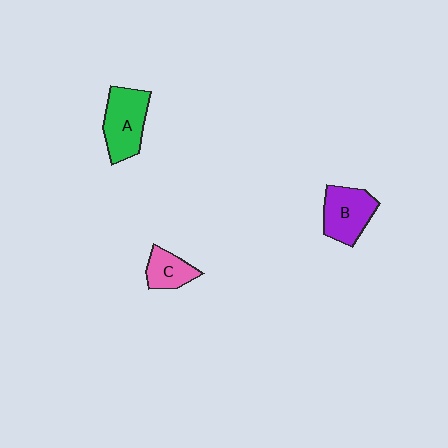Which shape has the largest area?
Shape A (green).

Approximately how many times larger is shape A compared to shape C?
Approximately 1.7 times.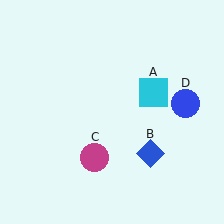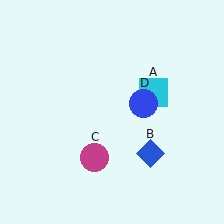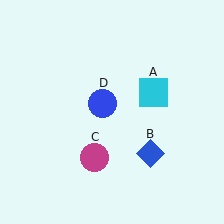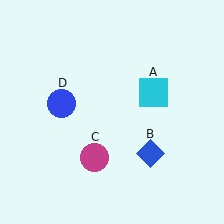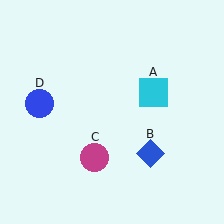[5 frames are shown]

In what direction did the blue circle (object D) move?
The blue circle (object D) moved left.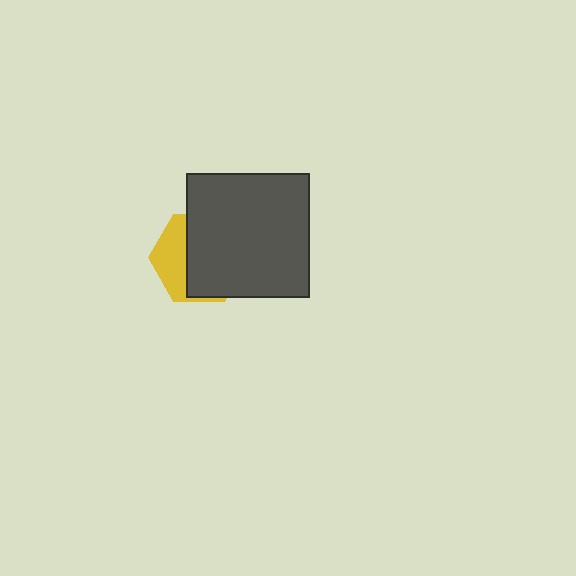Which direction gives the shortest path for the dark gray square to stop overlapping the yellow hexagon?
Moving right gives the shortest separation.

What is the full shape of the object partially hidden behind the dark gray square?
The partially hidden object is a yellow hexagon.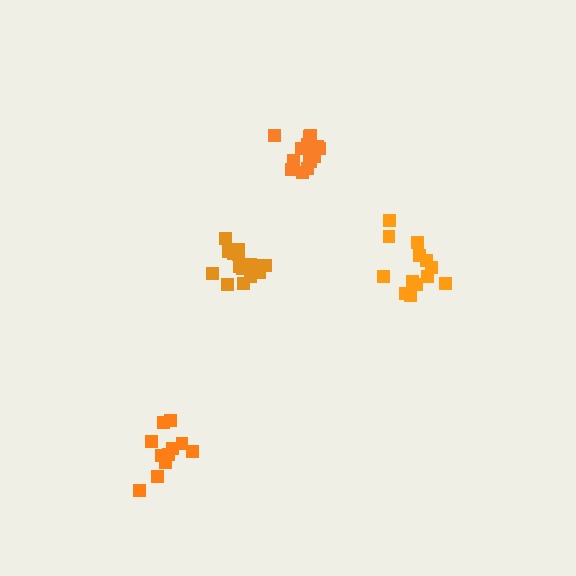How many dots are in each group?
Group 1: 16 dots, Group 2: 13 dots, Group 3: 11 dots, Group 4: 16 dots (56 total).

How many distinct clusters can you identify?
There are 4 distinct clusters.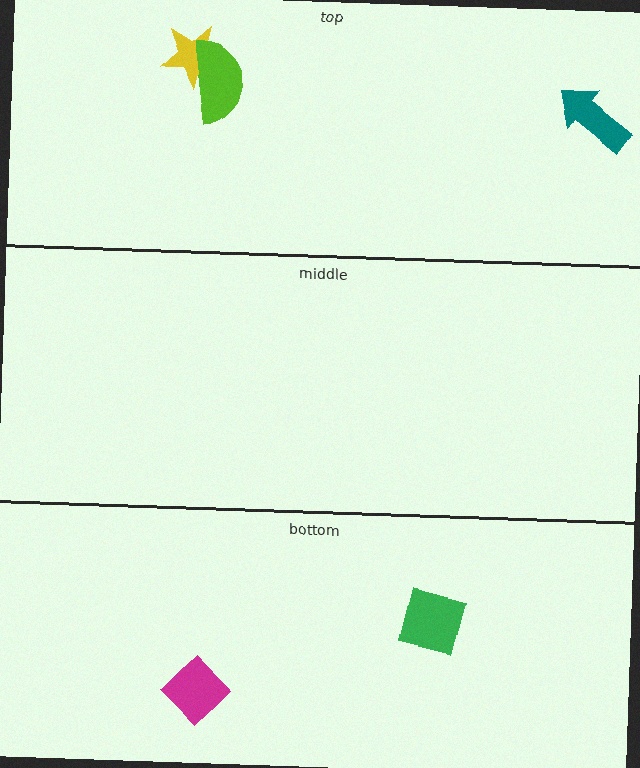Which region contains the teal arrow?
The top region.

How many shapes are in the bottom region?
2.